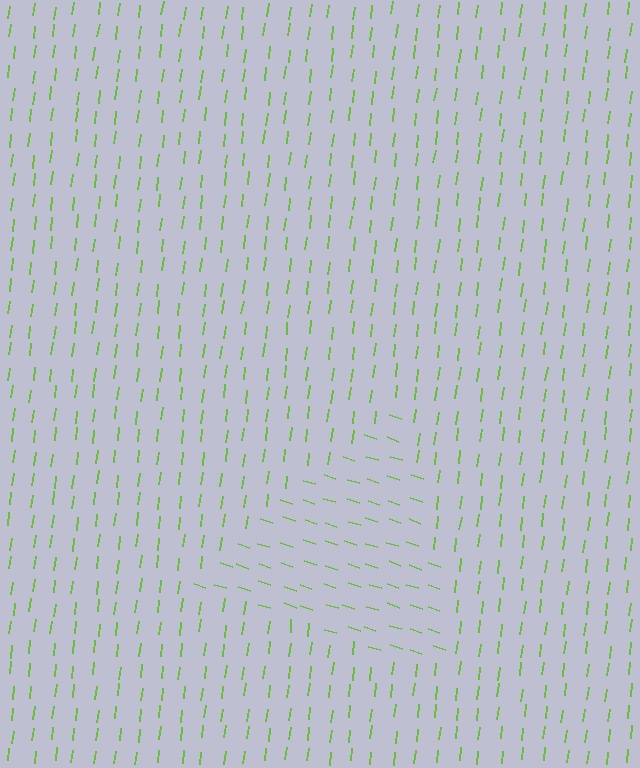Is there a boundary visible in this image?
Yes, there is a texture boundary formed by a change in line orientation.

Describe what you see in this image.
The image is filled with small lime line segments. A triangle region in the image has lines oriented differently from the surrounding lines, creating a visible texture boundary.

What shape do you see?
I see a triangle.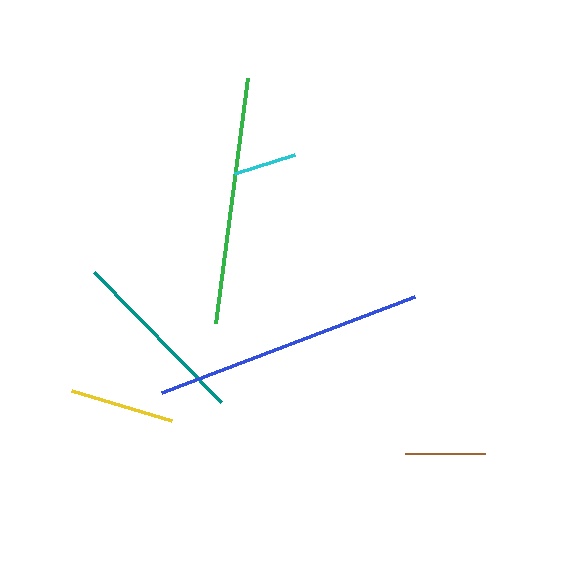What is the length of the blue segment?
The blue segment is approximately 270 pixels long.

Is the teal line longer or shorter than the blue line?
The blue line is longer than the teal line.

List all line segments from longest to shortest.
From longest to shortest: blue, green, teal, yellow, brown, cyan.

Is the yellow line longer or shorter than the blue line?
The blue line is longer than the yellow line.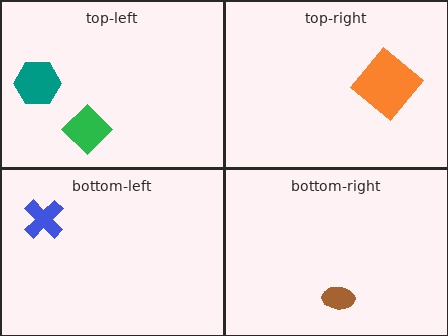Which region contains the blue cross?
The bottom-left region.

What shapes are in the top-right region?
The orange diamond.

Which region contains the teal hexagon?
The top-left region.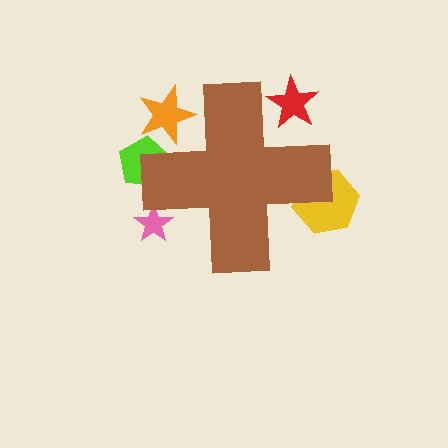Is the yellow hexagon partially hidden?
Yes, the yellow hexagon is partially hidden behind the brown cross.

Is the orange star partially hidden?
Yes, the orange star is partially hidden behind the brown cross.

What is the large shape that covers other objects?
A brown cross.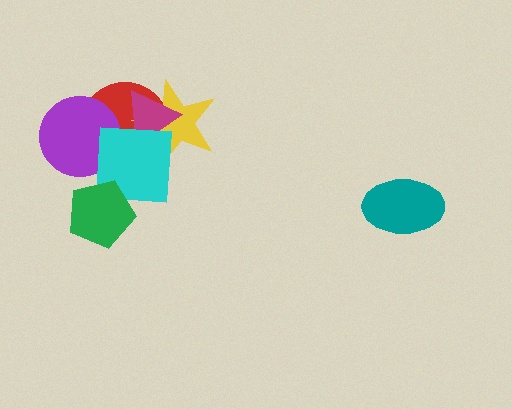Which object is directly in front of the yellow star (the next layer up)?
The magenta triangle is directly in front of the yellow star.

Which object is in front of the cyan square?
The green pentagon is in front of the cyan square.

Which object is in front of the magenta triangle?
The cyan square is in front of the magenta triangle.